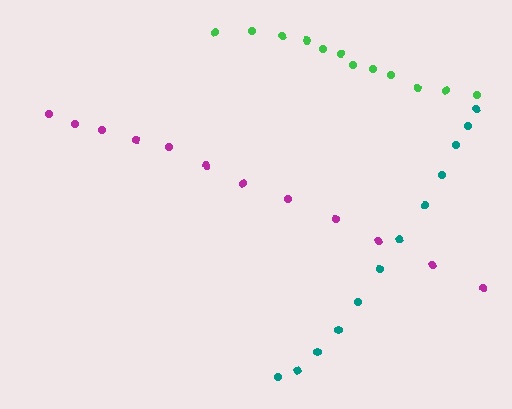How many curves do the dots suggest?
There are 3 distinct paths.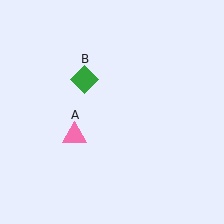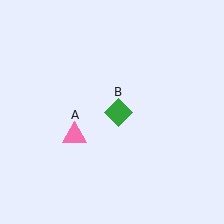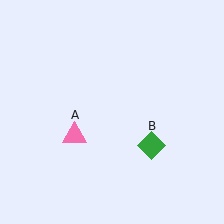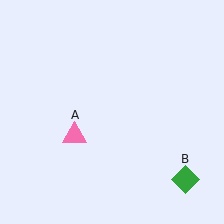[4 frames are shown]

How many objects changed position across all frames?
1 object changed position: green diamond (object B).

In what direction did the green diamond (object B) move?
The green diamond (object B) moved down and to the right.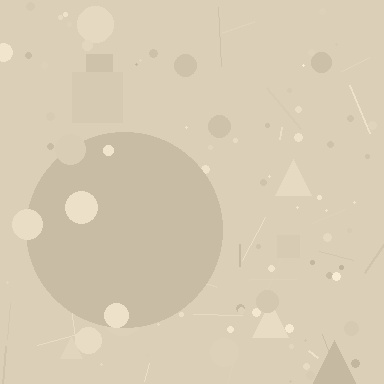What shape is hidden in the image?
A circle is hidden in the image.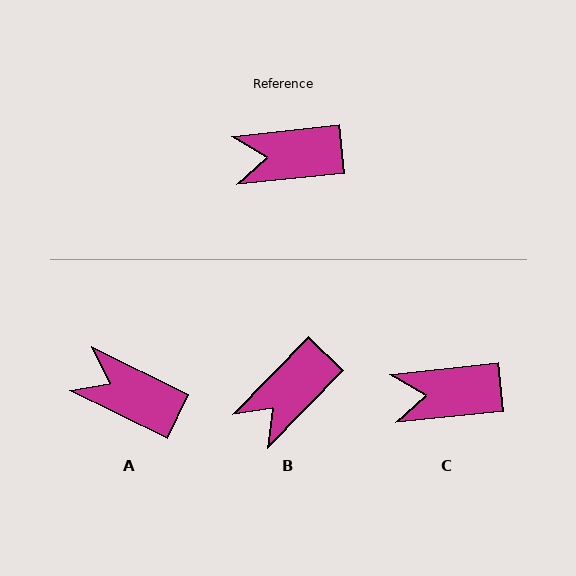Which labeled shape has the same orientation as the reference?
C.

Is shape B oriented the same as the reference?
No, it is off by about 40 degrees.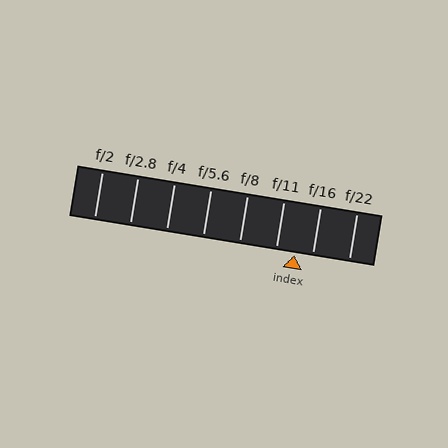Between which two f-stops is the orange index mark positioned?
The index mark is between f/11 and f/16.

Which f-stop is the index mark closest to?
The index mark is closest to f/16.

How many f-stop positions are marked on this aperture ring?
There are 8 f-stop positions marked.